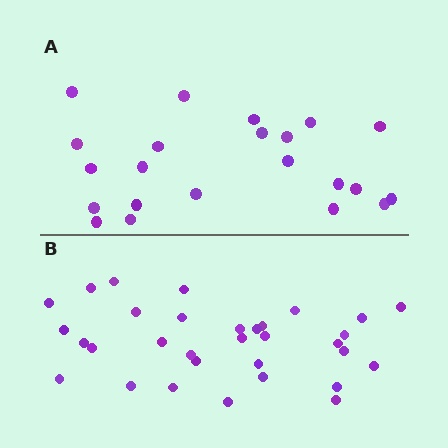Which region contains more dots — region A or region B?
Region B (the bottom region) has more dots.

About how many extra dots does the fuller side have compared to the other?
Region B has roughly 10 or so more dots than region A.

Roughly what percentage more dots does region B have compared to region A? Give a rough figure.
About 45% more.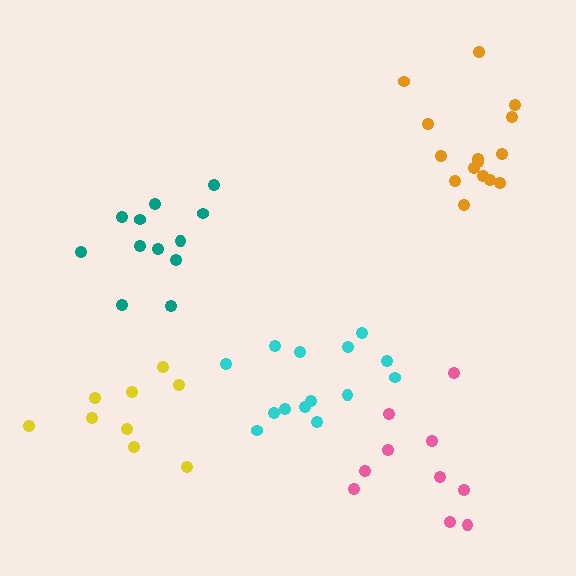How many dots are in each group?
Group 1: 15 dots, Group 2: 14 dots, Group 3: 12 dots, Group 4: 9 dots, Group 5: 10 dots (60 total).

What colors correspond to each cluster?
The clusters are colored: orange, cyan, teal, yellow, pink.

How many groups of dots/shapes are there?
There are 5 groups.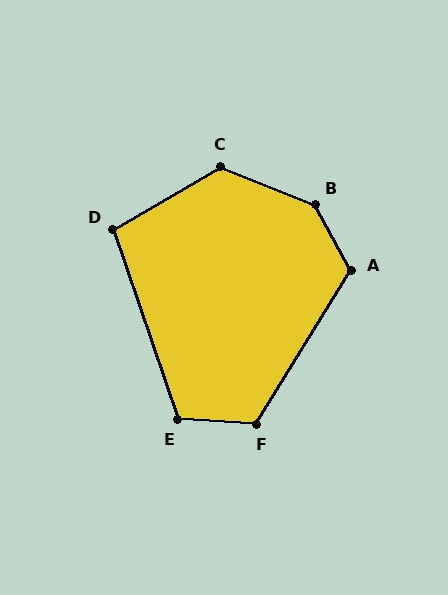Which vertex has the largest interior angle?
B, at approximately 140 degrees.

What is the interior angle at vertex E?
Approximately 112 degrees (obtuse).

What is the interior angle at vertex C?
Approximately 128 degrees (obtuse).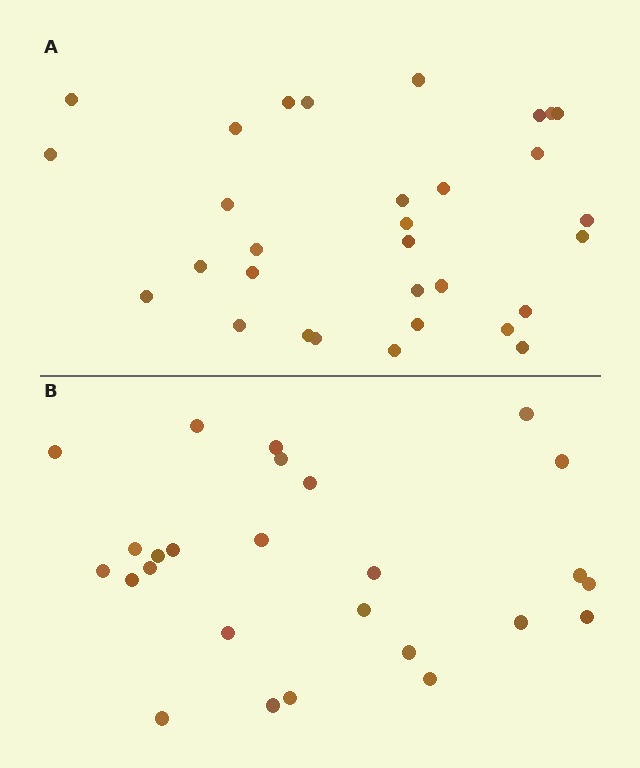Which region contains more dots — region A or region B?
Region A (the top region) has more dots.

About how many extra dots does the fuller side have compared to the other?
Region A has about 5 more dots than region B.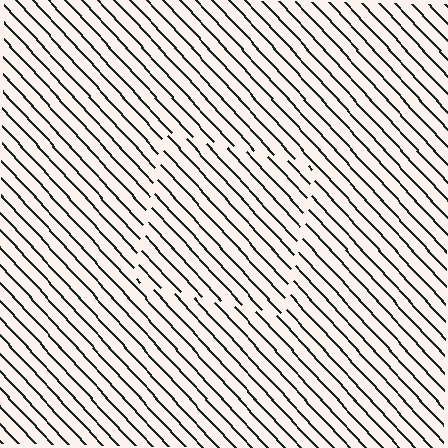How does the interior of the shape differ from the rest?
The interior of the shape contains the same grating, shifted by half a period — the contour is defined by the phase discontinuity where line-ends from the inner and outer gratings abut.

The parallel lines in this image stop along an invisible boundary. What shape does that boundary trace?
An illusory square. The interior of the shape contains the same grating, shifted by half a period — the contour is defined by the phase discontinuity where line-ends from the inner and outer gratings abut.